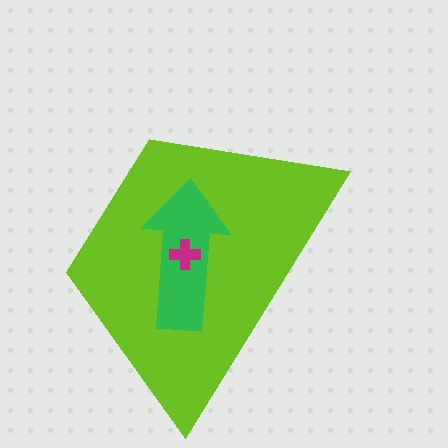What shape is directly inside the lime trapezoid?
The green arrow.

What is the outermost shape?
The lime trapezoid.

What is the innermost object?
The magenta cross.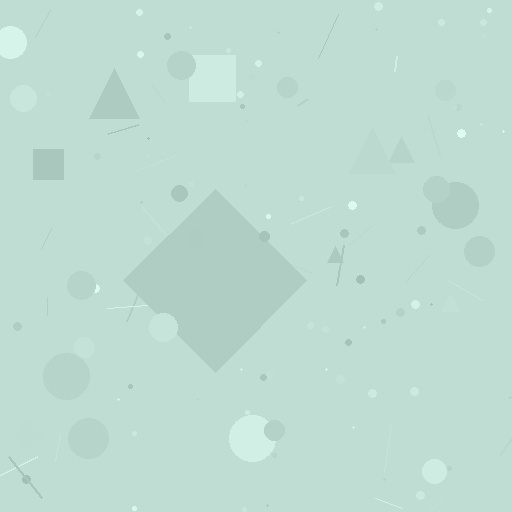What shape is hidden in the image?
A diamond is hidden in the image.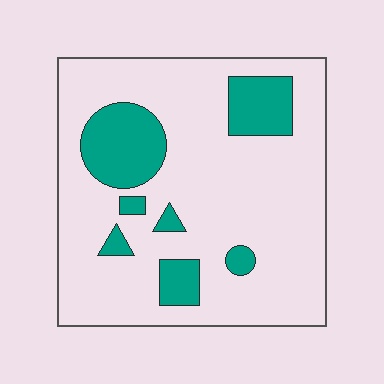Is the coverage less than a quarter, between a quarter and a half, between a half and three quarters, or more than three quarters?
Less than a quarter.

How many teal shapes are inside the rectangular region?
7.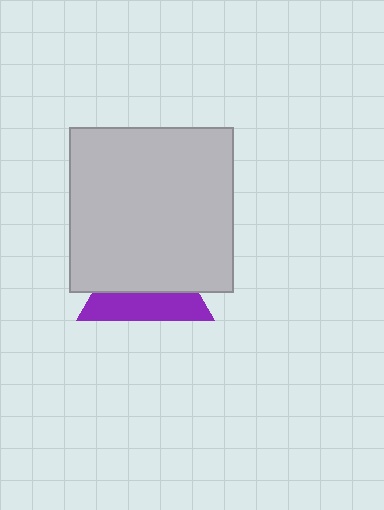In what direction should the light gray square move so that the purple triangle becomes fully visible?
The light gray square should move up. That is the shortest direction to clear the overlap and leave the purple triangle fully visible.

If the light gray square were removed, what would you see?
You would see the complete purple triangle.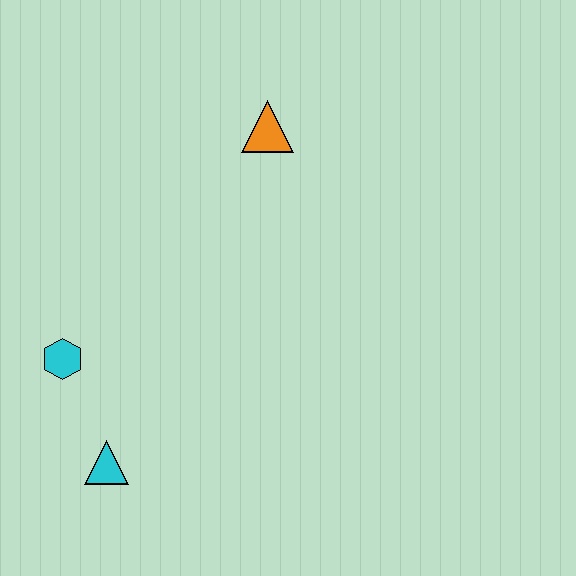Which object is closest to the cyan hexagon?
The cyan triangle is closest to the cyan hexagon.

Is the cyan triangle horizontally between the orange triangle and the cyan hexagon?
Yes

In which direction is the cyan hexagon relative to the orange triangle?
The cyan hexagon is below the orange triangle.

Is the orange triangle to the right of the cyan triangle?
Yes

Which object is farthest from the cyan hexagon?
The orange triangle is farthest from the cyan hexagon.